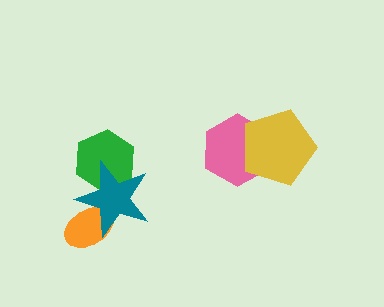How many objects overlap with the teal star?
2 objects overlap with the teal star.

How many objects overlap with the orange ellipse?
1 object overlaps with the orange ellipse.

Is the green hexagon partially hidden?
Yes, it is partially covered by another shape.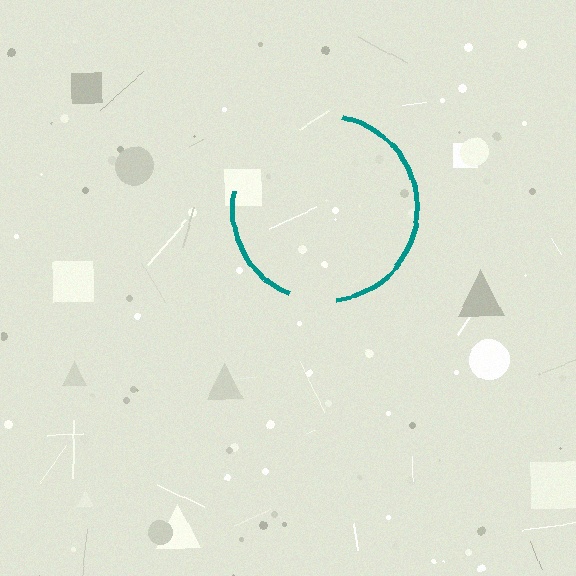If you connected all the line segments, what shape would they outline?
They would outline a circle.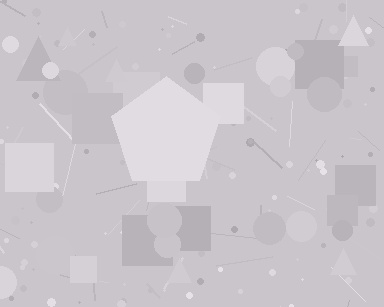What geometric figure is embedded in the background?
A pentagon is embedded in the background.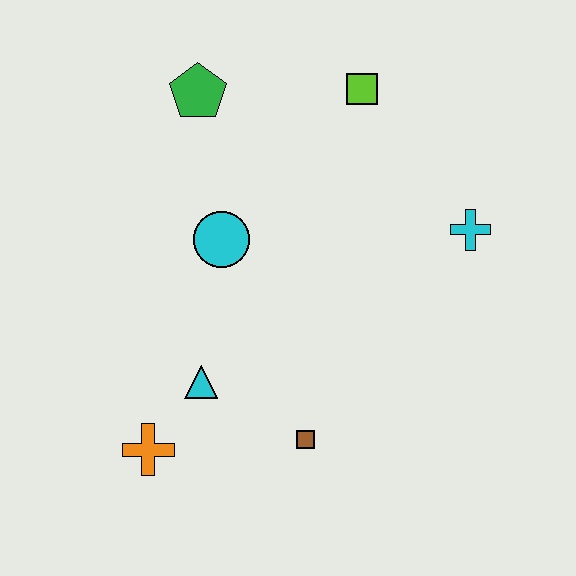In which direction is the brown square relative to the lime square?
The brown square is below the lime square.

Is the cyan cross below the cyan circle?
No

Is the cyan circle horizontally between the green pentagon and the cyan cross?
Yes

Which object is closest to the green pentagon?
The cyan circle is closest to the green pentagon.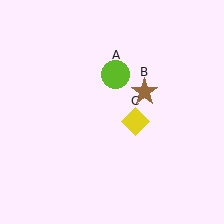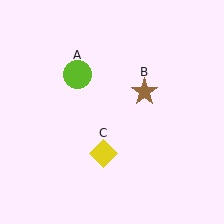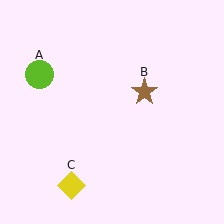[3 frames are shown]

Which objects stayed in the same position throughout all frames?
Brown star (object B) remained stationary.